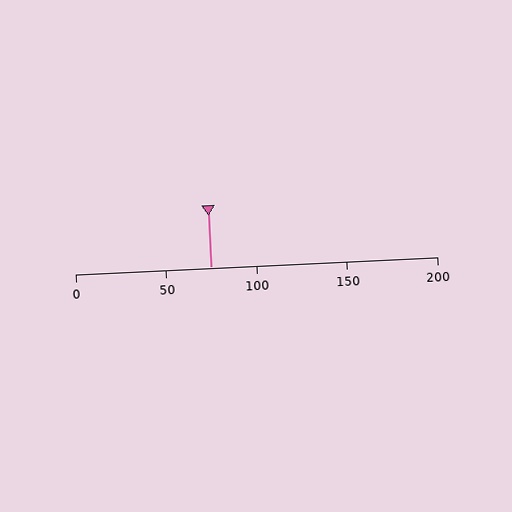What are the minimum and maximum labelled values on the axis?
The axis runs from 0 to 200.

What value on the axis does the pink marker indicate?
The marker indicates approximately 75.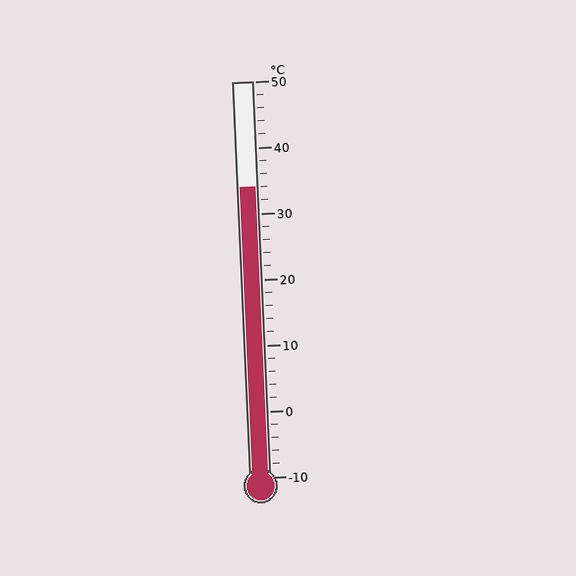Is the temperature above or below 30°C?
The temperature is above 30°C.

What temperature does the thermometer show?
The thermometer shows approximately 34°C.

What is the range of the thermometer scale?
The thermometer scale ranges from -10°C to 50°C.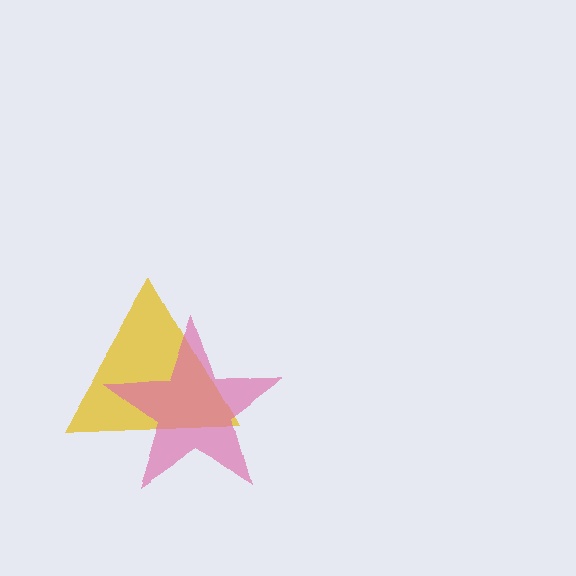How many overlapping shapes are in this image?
There are 2 overlapping shapes in the image.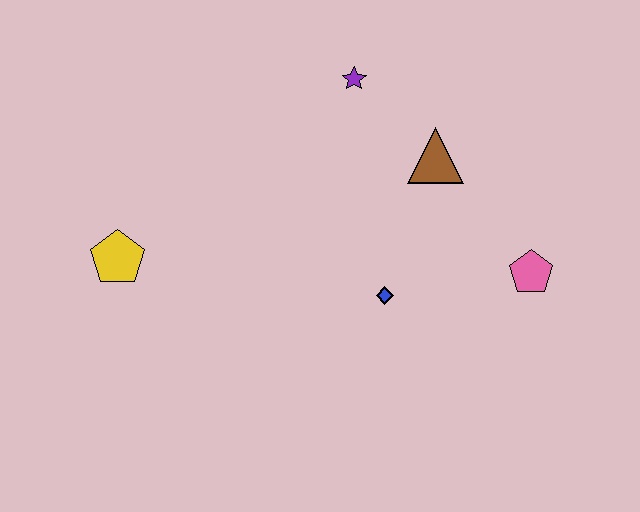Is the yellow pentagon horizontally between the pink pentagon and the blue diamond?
No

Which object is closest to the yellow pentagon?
The blue diamond is closest to the yellow pentagon.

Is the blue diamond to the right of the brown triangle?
No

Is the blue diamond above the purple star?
No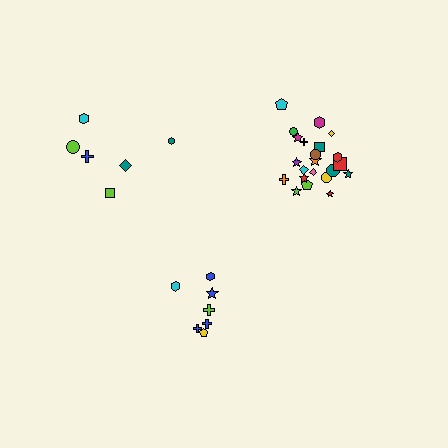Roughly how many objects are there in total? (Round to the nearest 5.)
Roughly 35 objects in total.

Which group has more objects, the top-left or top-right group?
The top-right group.